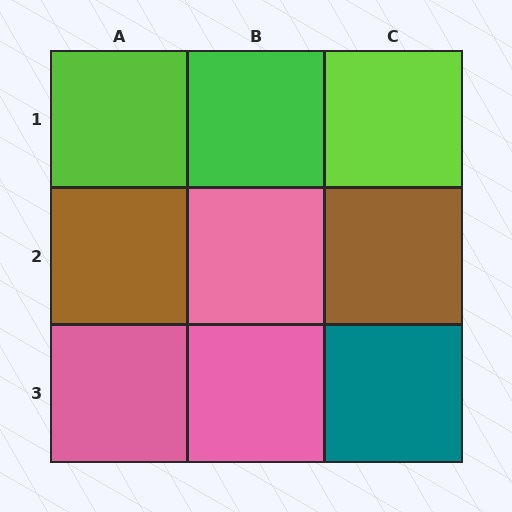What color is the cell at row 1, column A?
Lime.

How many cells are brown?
2 cells are brown.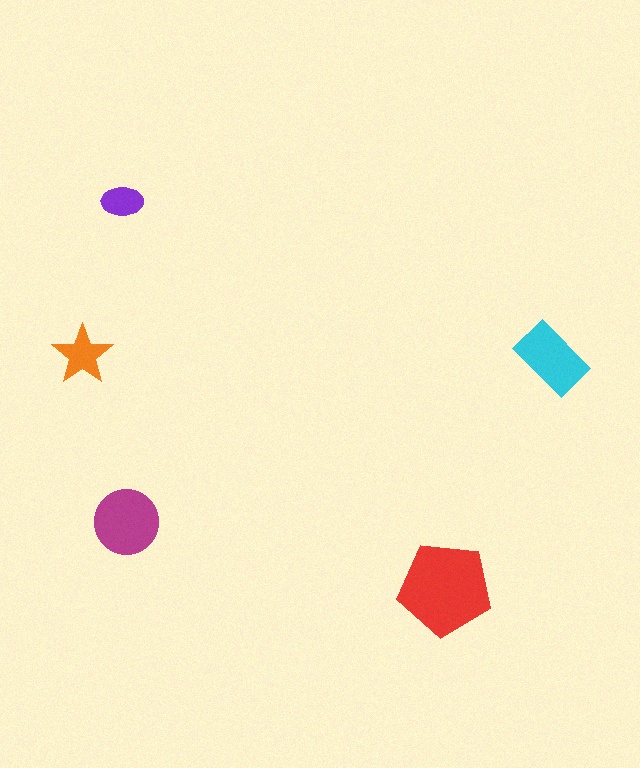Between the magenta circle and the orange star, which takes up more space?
The magenta circle.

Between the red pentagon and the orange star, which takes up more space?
The red pentagon.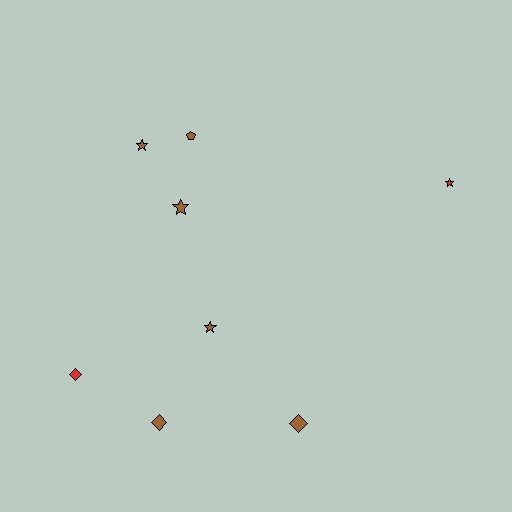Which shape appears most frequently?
Star, with 4 objects.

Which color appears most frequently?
Brown, with 6 objects.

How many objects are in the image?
There are 8 objects.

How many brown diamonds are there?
There are 2 brown diamonds.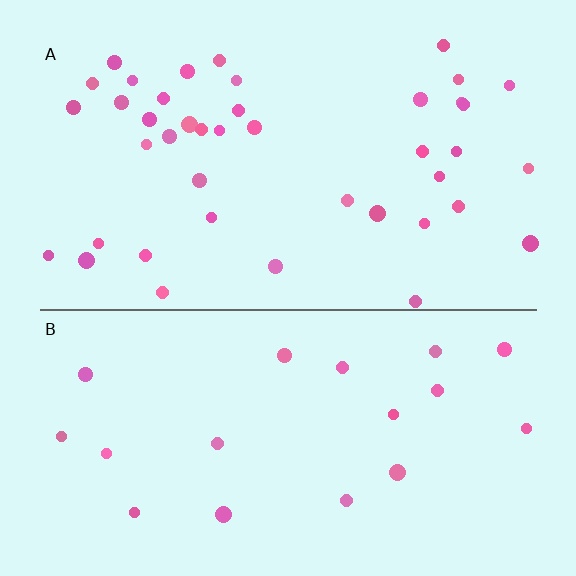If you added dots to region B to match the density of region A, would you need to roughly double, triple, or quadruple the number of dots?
Approximately double.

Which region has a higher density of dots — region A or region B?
A (the top).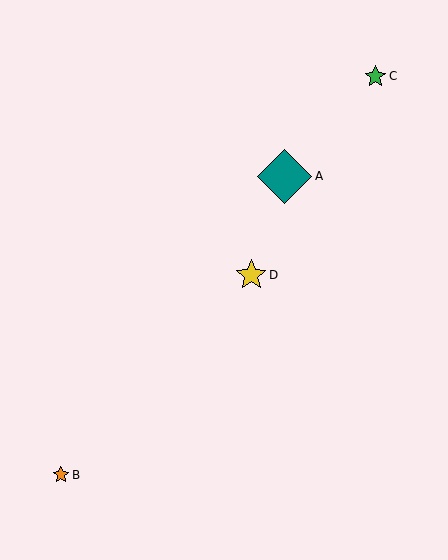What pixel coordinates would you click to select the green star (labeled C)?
Click at (375, 76) to select the green star C.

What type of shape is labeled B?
Shape B is an orange star.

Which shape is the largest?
The teal diamond (labeled A) is the largest.